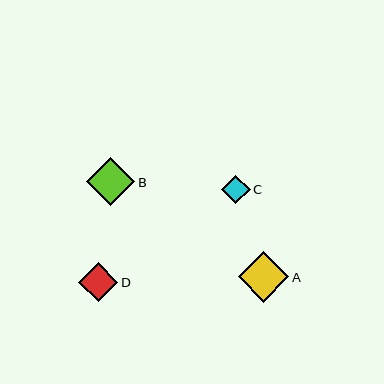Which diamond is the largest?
Diamond A is the largest with a size of approximately 50 pixels.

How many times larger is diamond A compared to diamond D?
Diamond A is approximately 1.3 times the size of diamond D.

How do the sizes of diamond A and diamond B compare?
Diamond A and diamond B are approximately the same size.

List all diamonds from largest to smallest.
From largest to smallest: A, B, D, C.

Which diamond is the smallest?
Diamond C is the smallest with a size of approximately 29 pixels.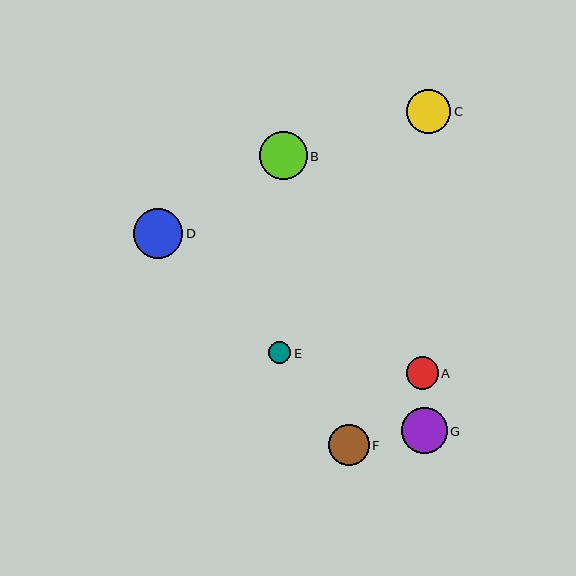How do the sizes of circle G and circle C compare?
Circle G and circle C are approximately the same size.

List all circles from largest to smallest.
From largest to smallest: D, B, G, C, F, A, E.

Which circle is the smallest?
Circle E is the smallest with a size of approximately 22 pixels.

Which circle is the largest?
Circle D is the largest with a size of approximately 49 pixels.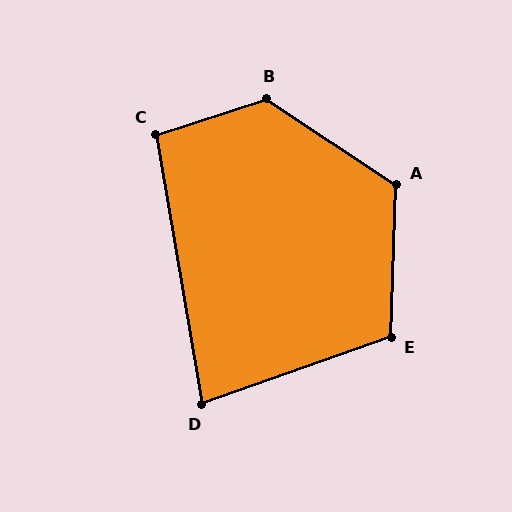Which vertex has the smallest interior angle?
D, at approximately 80 degrees.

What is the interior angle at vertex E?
Approximately 111 degrees (obtuse).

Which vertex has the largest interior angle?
B, at approximately 129 degrees.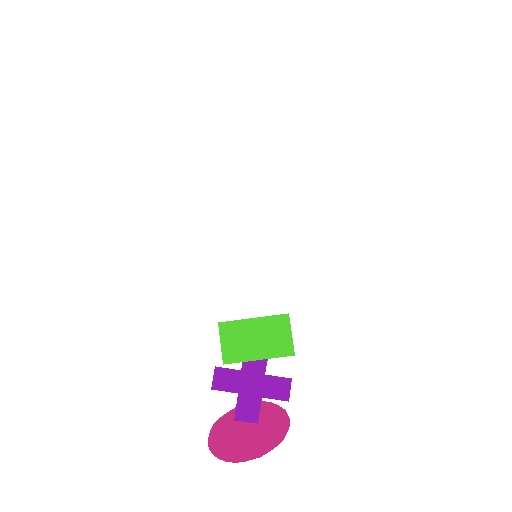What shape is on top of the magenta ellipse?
The purple cross is on top of the magenta ellipse.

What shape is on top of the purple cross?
The lime rectangle is on top of the purple cross.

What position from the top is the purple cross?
The purple cross is 2nd from the top.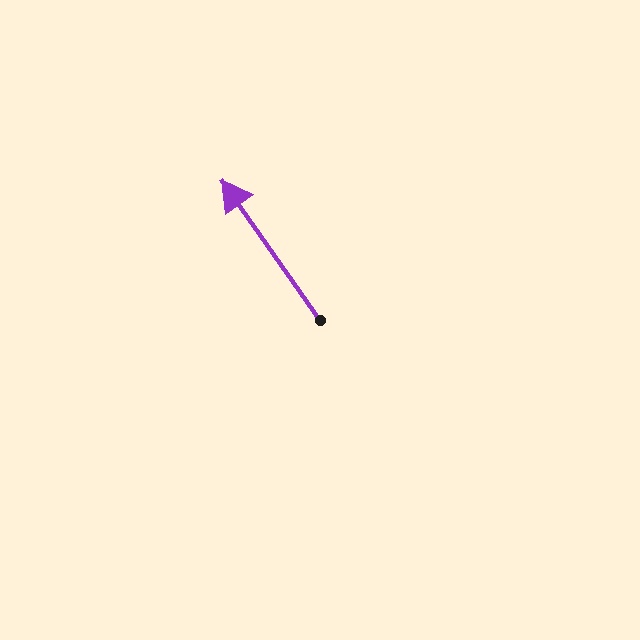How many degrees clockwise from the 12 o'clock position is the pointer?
Approximately 325 degrees.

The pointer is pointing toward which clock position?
Roughly 11 o'clock.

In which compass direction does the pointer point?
Northwest.